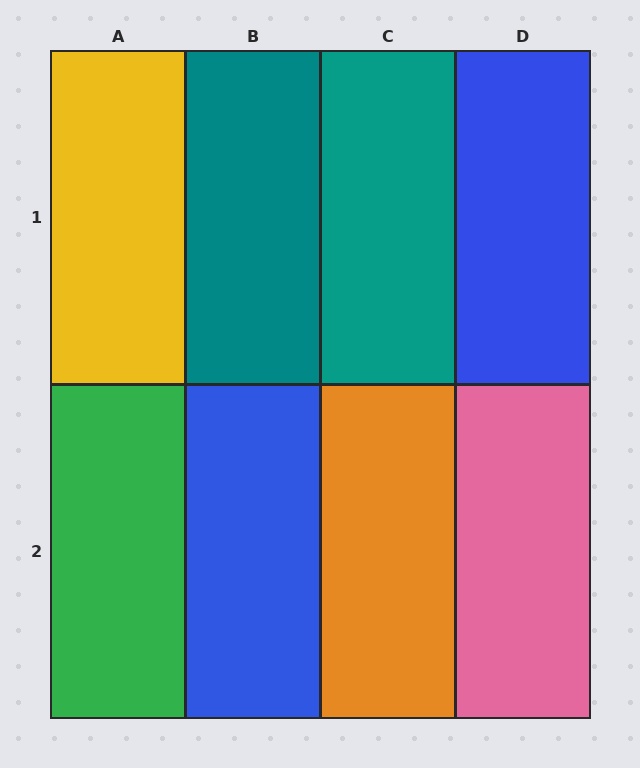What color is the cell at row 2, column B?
Blue.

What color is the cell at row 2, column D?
Pink.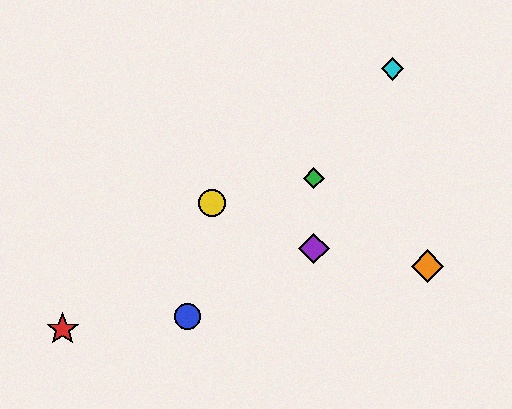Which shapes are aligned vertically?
The green diamond, the purple diamond are aligned vertically.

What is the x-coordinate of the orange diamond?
The orange diamond is at x≈427.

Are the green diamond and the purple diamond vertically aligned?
Yes, both are at x≈314.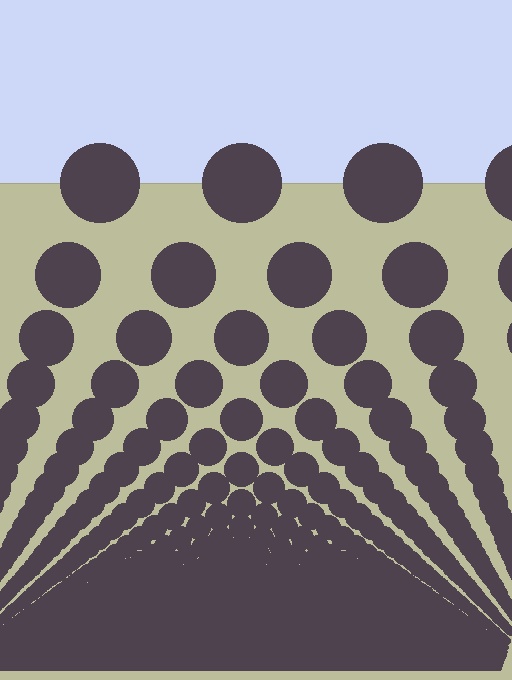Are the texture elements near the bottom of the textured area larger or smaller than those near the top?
Smaller. The gradient is inverted — elements near the bottom are smaller and denser.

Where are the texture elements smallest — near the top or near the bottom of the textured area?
Near the bottom.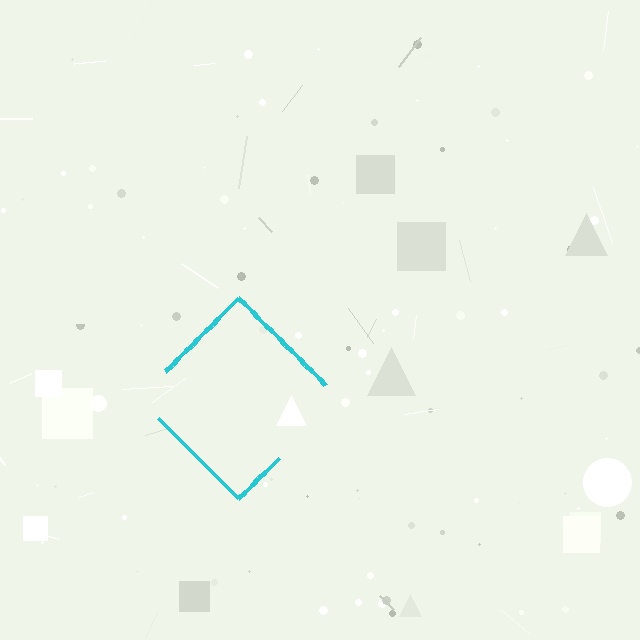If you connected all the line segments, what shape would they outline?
They would outline a diamond.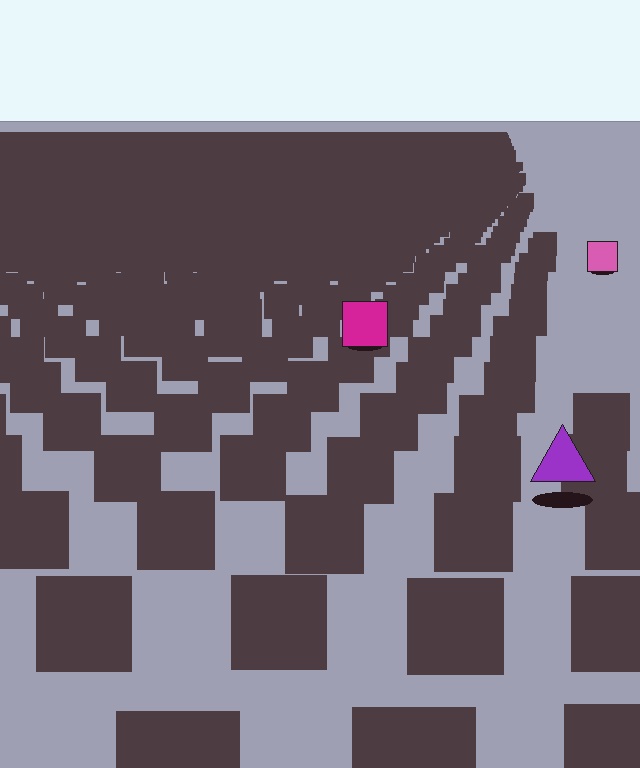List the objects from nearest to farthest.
From nearest to farthest: the purple triangle, the magenta square, the pink square.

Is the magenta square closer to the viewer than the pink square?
Yes. The magenta square is closer — you can tell from the texture gradient: the ground texture is coarser near it.